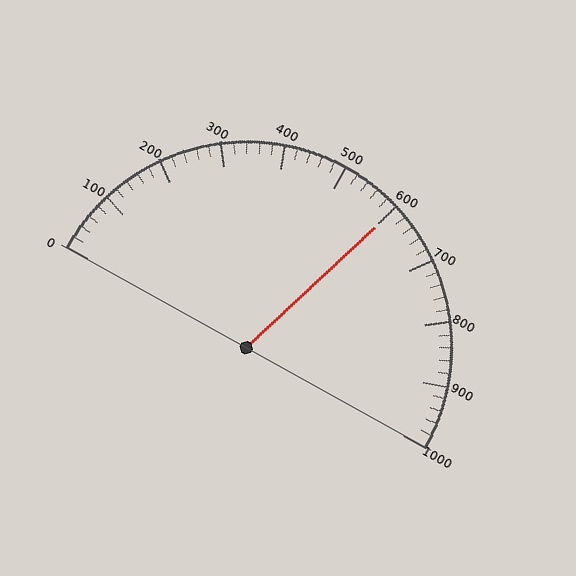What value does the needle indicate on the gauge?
The needle indicates approximately 600.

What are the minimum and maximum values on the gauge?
The gauge ranges from 0 to 1000.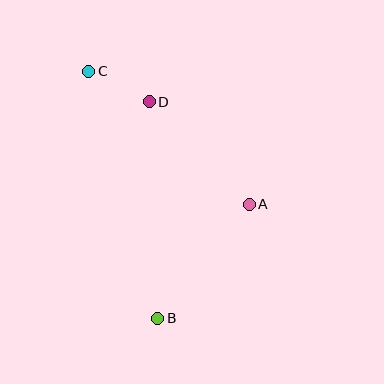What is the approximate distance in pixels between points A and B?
The distance between A and B is approximately 146 pixels.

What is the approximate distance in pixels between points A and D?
The distance between A and D is approximately 143 pixels.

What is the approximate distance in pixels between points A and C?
The distance between A and C is approximately 208 pixels.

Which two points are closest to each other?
Points C and D are closest to each other.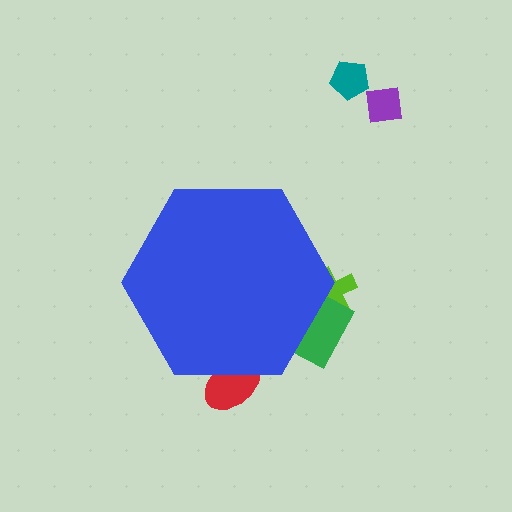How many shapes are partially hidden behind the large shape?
3 shapes are partially hidden.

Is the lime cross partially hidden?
Yes, the lime cross is partially hidden behind the blue hexagon.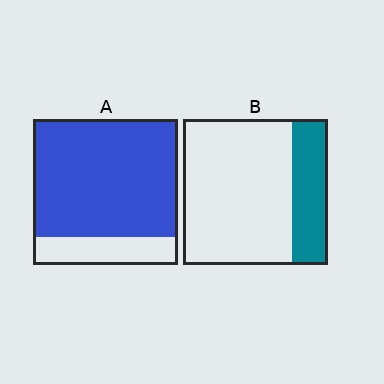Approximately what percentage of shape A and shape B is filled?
A is approximately 80% and B is approximately 25%.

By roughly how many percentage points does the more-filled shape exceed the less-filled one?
By roughly 55 percentage points (A over B).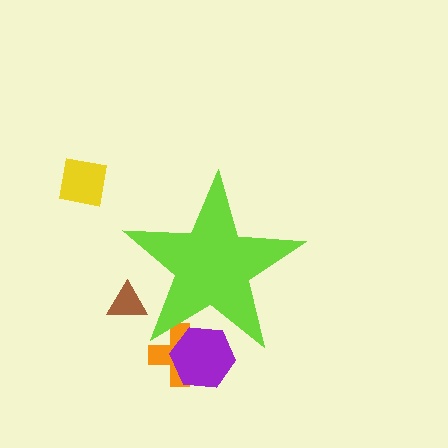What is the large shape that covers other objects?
A lime star.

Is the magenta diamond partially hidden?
Yes, the magenta diamond is partially hidden behind the lime star.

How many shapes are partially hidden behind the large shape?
4 shapes are partially hidden.